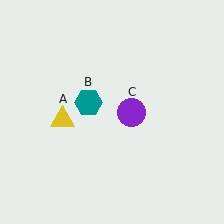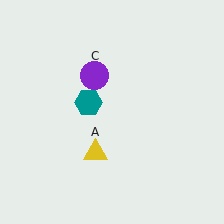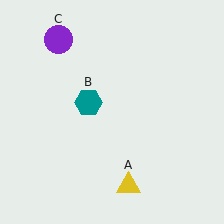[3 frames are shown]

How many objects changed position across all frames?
2 objects changed position: yellow triangle (object A), purple circle (object C).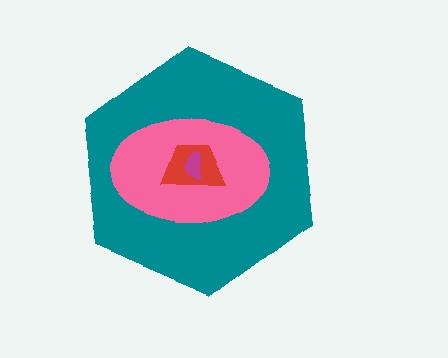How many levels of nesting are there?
4.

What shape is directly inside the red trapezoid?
The magenta semicircle.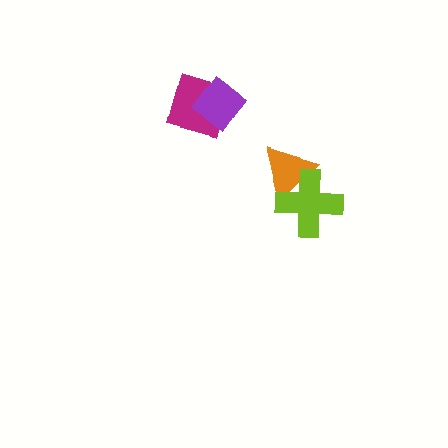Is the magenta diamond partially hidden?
Yes, it is partially covered by another shape.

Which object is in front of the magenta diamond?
The purple diamond is in front of the magenta diamond.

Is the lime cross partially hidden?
No, no other shape covers it.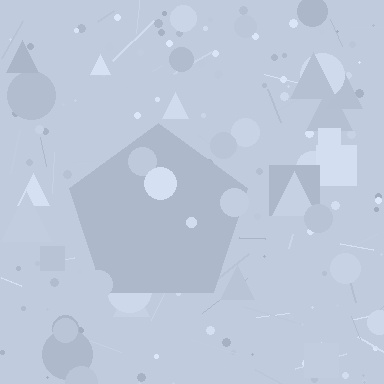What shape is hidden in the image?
A pentagon is hidden in the image.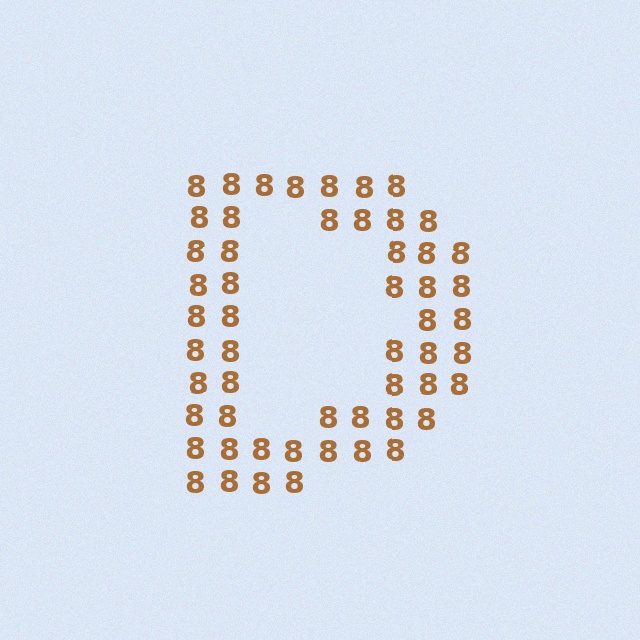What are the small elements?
The small elements are digit 8's.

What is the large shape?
The large shape is the letter D.